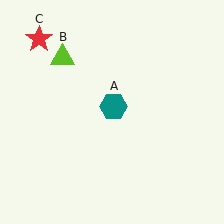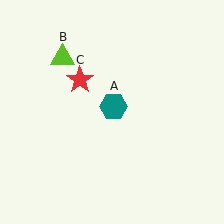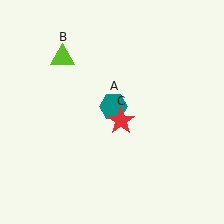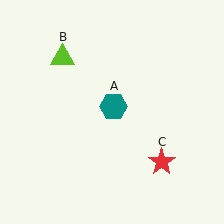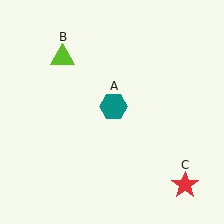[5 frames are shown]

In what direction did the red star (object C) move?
The red star (object C) moved down and to the right.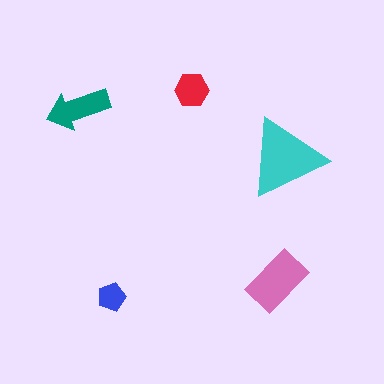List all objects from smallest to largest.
The blue pentagon, the red hexagon, the teal arrow, the pink rectangle, the cyan triangle.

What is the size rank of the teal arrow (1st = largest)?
3rd.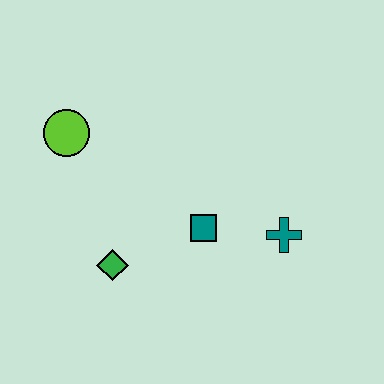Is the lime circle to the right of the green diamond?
No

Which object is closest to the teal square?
The teal cross is closest to the teal square.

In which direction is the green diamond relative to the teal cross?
The green diamond is to the left of the teal cross.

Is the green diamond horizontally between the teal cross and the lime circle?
Yes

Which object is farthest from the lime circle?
The teal cross is farthest from the lime circle.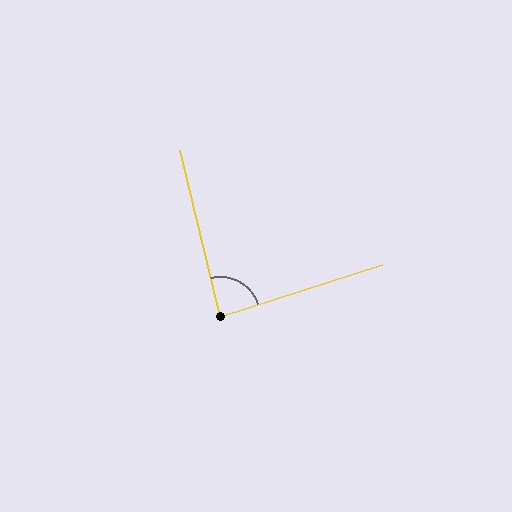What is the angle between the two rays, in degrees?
Approximately 86 degrees.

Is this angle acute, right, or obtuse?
It is approximately a right angle.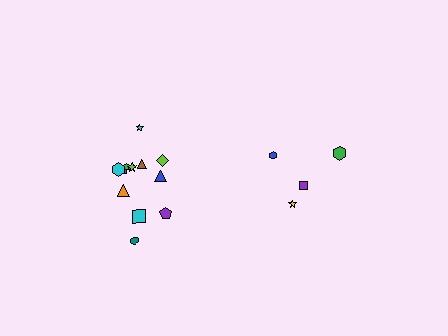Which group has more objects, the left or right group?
The left group.